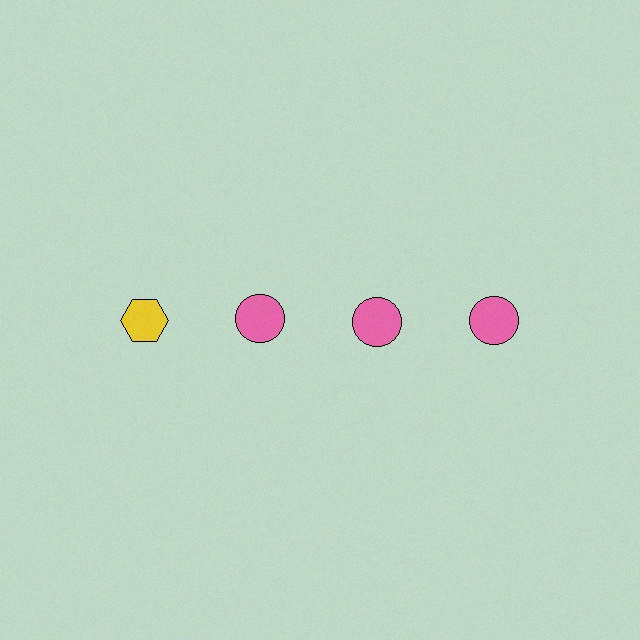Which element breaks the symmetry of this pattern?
The yellow hexagon in the top row, leftmost column breaks the symmetry. All other shapes are pink circles.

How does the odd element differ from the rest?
It differs in both color (yellow instead of pink) and shape (hexagon instead of circle).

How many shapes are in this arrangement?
There are 4 shapes arranged in a grid pattern.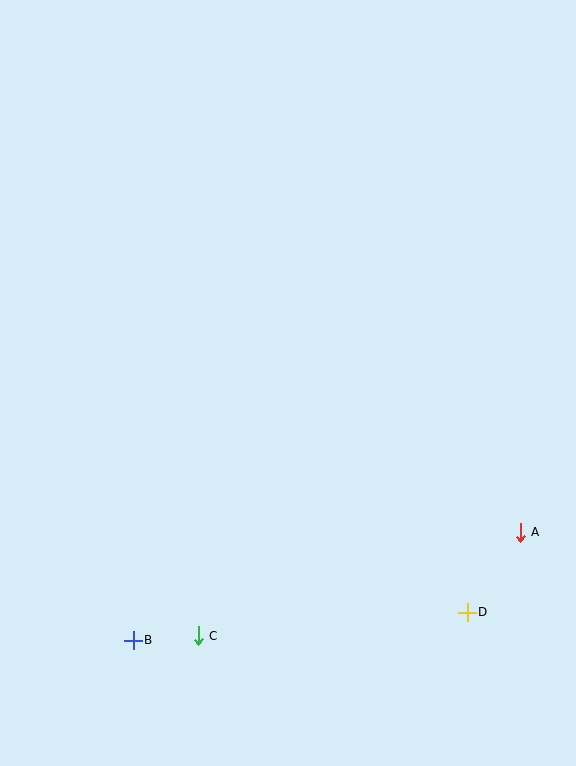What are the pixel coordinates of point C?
Point C is at (198, 636).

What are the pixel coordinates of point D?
Point D is at (467, 612).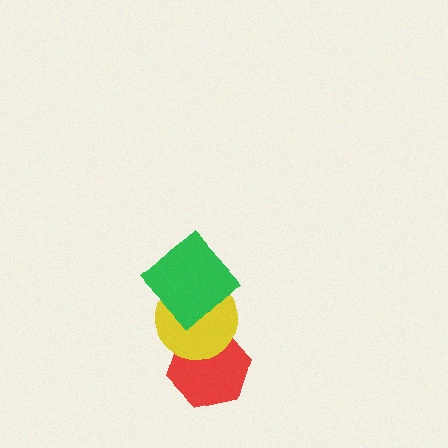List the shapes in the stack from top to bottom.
From top to bottom: the green diamond, the yellow circle, the red hexagon.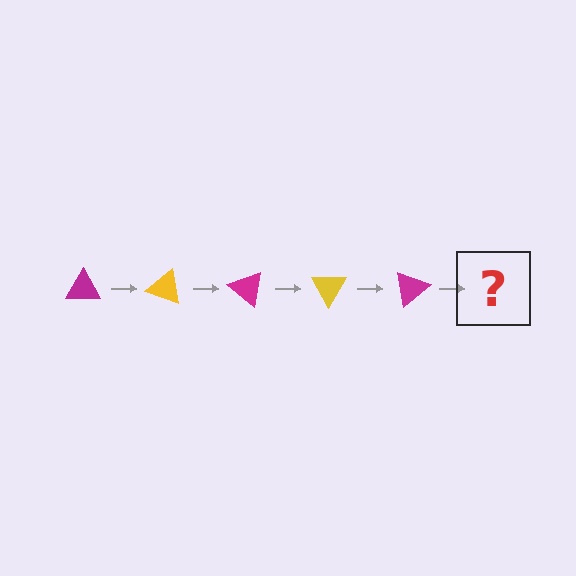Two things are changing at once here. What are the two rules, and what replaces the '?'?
The two rules are that it rotates 20 degrees each step and the color cycles through magenta and yellow. The '?' should be a yellow triangle, rotated 100 degrees from the start.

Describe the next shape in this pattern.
It should be a yellow triangle, rotated 100 degrees from the start.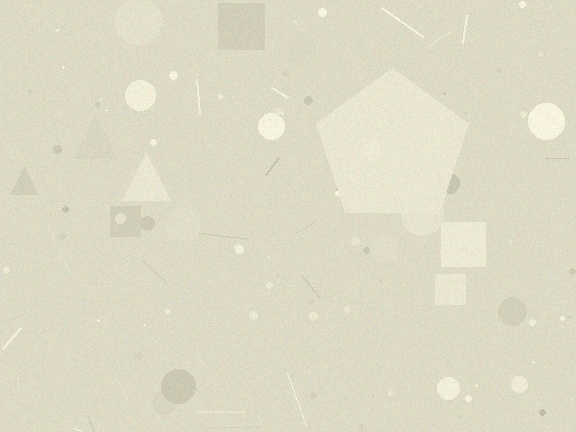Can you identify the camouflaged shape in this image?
The camouflaged shape is a pentagon.